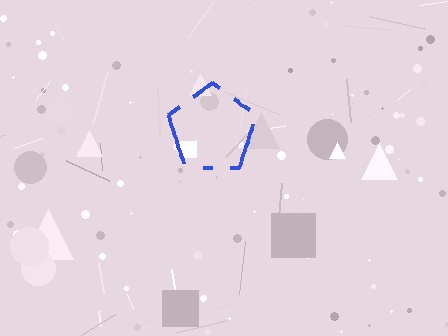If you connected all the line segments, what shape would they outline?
They would outline a pentagon.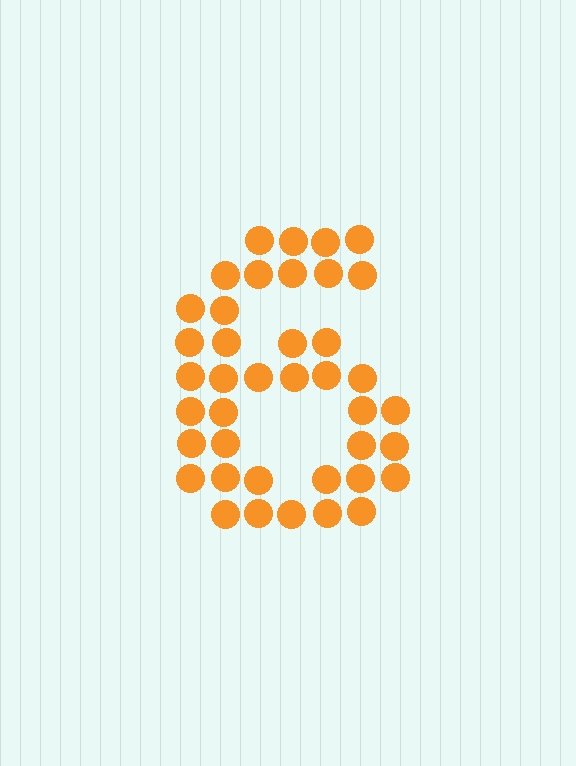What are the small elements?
The small elements are circles.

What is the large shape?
The large shape is the digit 6.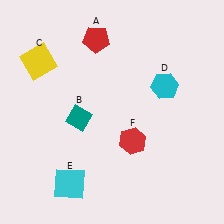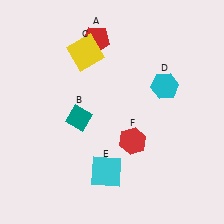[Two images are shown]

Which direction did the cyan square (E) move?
The cyan square (E) moved right.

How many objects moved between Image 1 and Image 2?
2 objects moved between the two images.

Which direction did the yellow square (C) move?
The yellow square (C) moved right.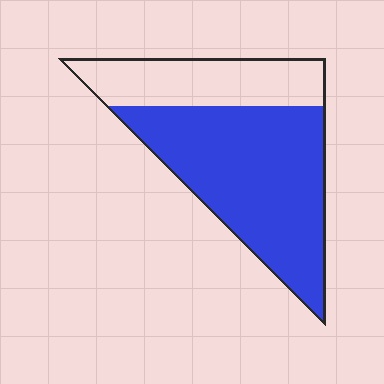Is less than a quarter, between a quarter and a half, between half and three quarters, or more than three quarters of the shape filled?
Between half and three quarters.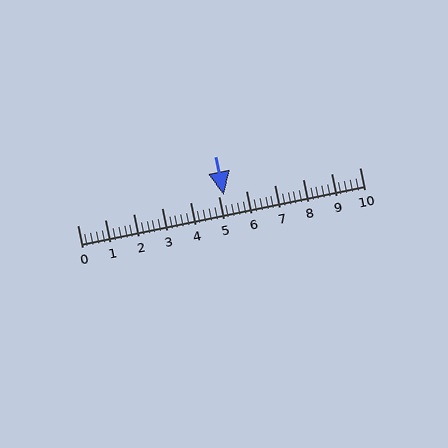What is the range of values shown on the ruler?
The ruler shows values from 0 to 10.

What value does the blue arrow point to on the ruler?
The blue arrow points to approximately 5.2.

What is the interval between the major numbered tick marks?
The major tick marks are spaced 1 units apart.